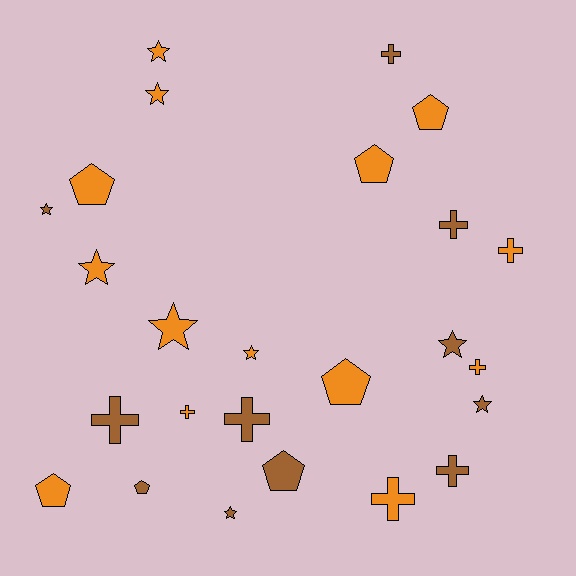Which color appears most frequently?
Orange, with 14 objects.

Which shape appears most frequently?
Cross, with 9 objects.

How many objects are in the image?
There are 25 objects.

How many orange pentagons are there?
There are 5 orange pentagons.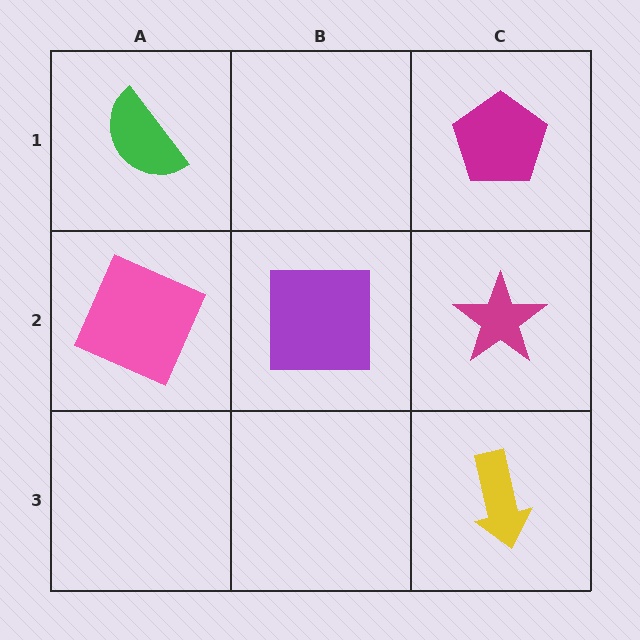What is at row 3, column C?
A yellow arrow.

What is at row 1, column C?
A magenta pentagon.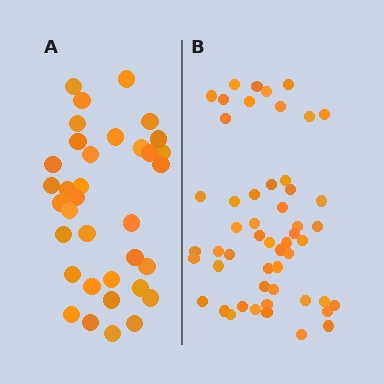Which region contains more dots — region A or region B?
Region B (the right region) has more dots.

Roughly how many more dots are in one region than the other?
Region B has approximately 15 more dots than region A.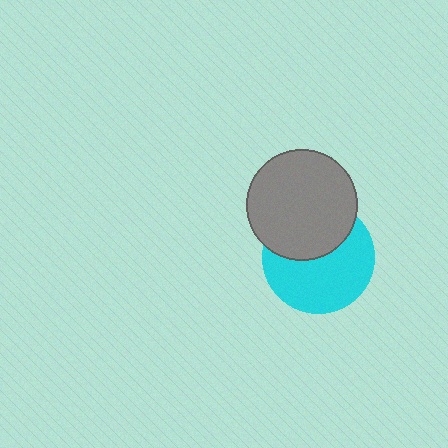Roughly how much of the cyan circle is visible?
About half of it is visible (roughly 60%).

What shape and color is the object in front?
The object in front is a gray circle.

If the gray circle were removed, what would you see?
You would see the complete cyan circle.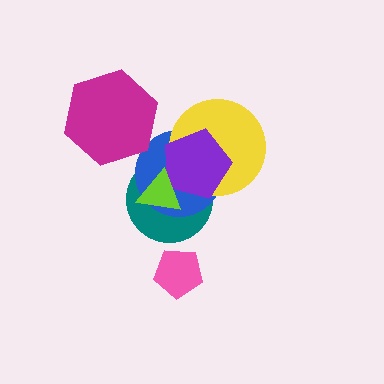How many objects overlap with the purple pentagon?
4 objects overlap with the purple pentagon.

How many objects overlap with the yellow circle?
3 objects overlap with the yellow circle.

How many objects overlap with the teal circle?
4 objects overlap with the teal circle.